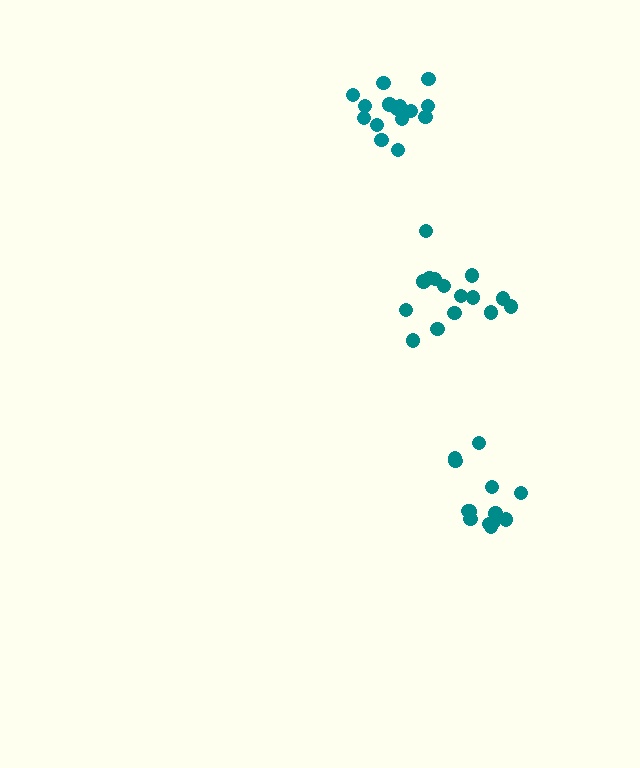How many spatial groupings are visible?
There are 3 spatial groupings.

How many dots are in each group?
Group 1: 16 dots, Group 2: 13 dots, Group 3: 15 dots (44 total).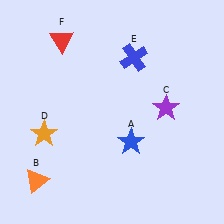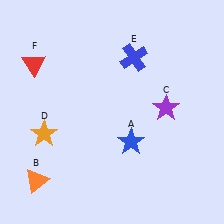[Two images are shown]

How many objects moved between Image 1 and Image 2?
1 object moved between the two images.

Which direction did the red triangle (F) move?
The red triangle (F) moved left.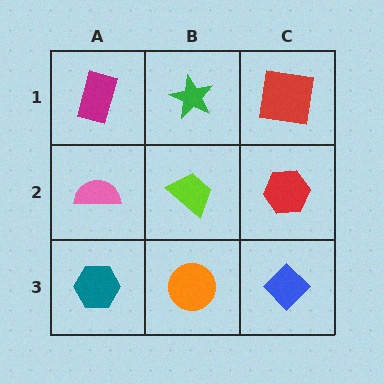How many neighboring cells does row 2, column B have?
4.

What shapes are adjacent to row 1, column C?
A red hexagon (row 2, column C), a green star (row 1, column B).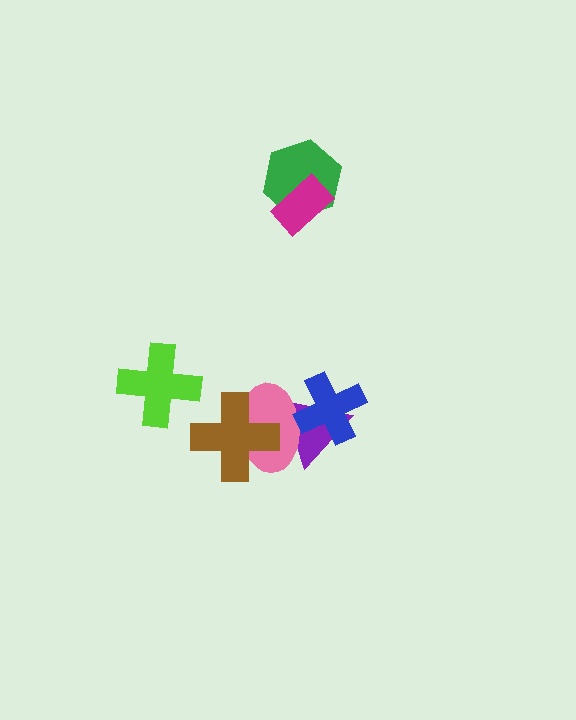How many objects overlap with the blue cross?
2 objects overlap with the blue cross.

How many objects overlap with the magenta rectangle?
1 object overlaps with the magenta rectangle.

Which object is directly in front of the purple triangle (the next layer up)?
The pink ellipse is directly in front of the purple triangle.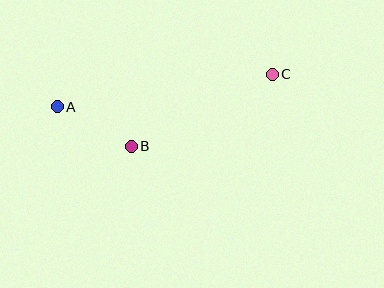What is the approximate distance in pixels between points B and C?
The distance between B and C is approximately 158 pixels.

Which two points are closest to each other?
Points A and B are closest to each other.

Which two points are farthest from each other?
Points A and C are farthest from each other.